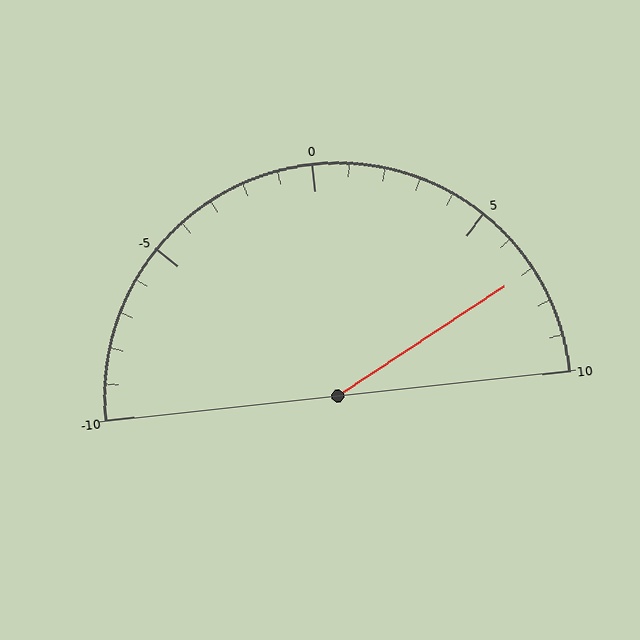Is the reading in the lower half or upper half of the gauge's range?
The reading is in the upper half of the range (-10 to 10).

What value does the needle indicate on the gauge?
The needle indicates approximately 7.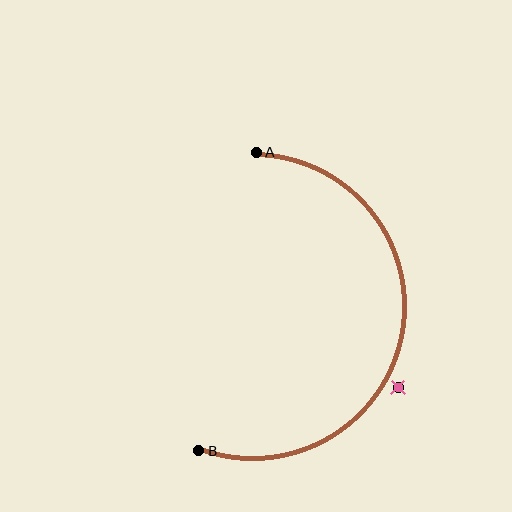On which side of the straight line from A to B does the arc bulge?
The arc bulges to the right of the straight line connecting A and B.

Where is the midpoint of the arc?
The arc midpoint is the point on the curve farthest from the straight line joining A and B. It sits to the right of that line.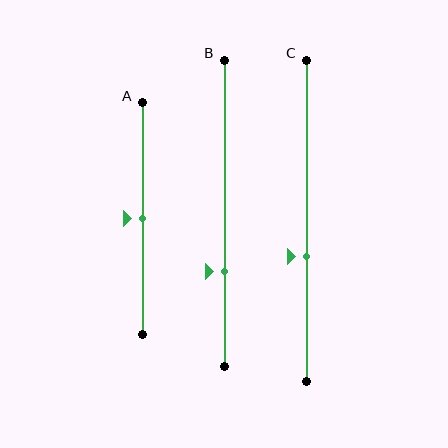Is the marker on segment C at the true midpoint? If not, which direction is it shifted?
No, the marker on segment C is shifted downward by about 11% of the segment length.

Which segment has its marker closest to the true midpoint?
Segment A has its marker closest to the true midpoint.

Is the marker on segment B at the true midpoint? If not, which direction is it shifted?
No, the marker on segment B is shifted downward by about 19% of the segment length.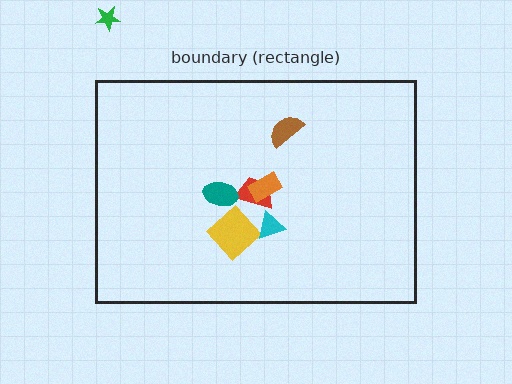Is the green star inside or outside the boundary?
Outside.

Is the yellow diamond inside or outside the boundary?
Inside.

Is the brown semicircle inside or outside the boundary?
Inside.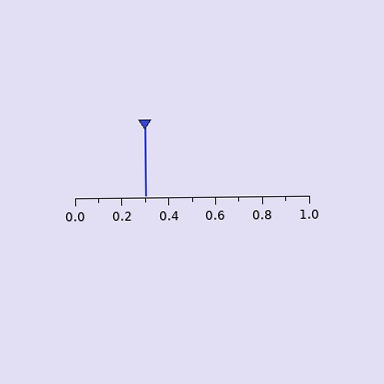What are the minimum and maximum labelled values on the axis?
The axis runs from 0.0 to 1.0.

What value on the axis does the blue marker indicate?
The marker indicates approximately 0.3.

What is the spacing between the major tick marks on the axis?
The major ticks are spaced 0.2 apart.